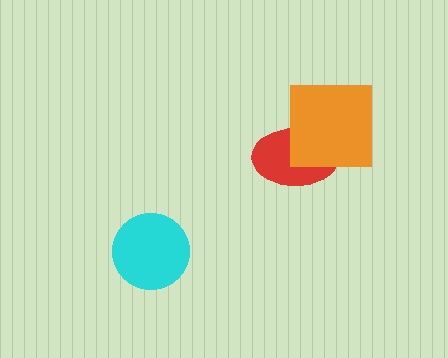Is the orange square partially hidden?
No, no other shape covers it.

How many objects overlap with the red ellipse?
1 object overlaps with the red ellipse.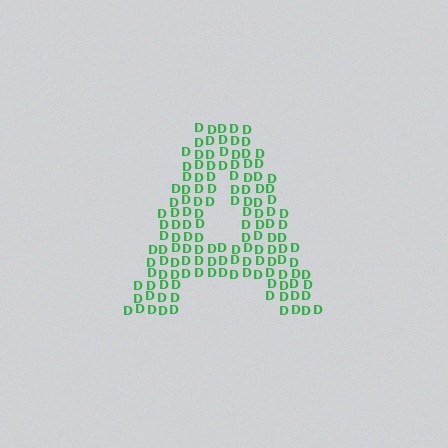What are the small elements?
The small elements are letter D's.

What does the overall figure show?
The overall figure shows the letter A.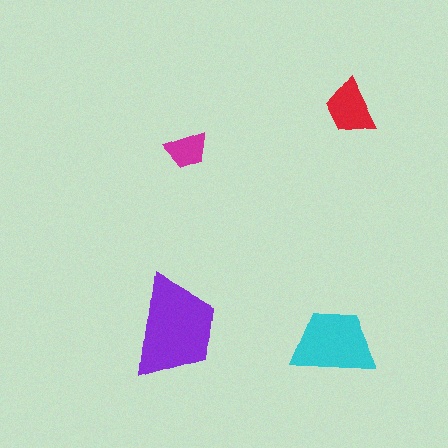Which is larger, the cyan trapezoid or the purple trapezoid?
The purple one.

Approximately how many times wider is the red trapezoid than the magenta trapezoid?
About 1.5 times wider.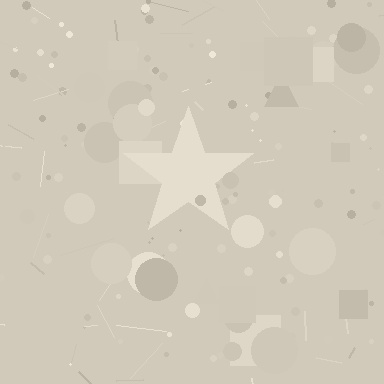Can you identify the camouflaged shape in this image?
The camouflaged shape is a star.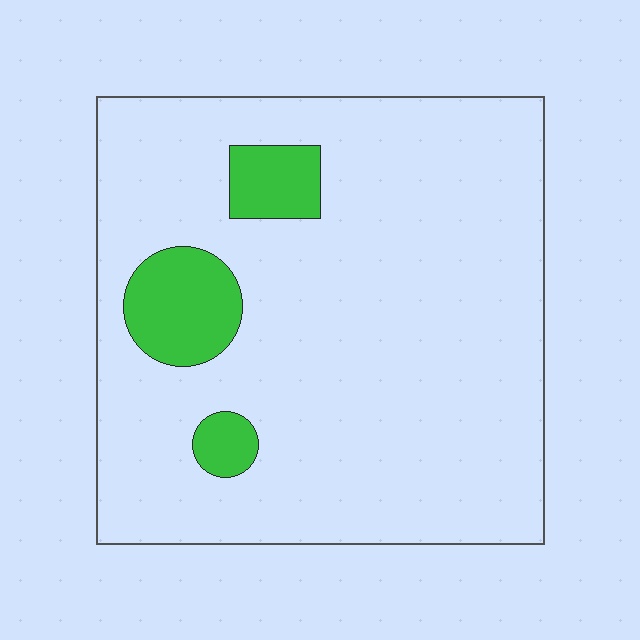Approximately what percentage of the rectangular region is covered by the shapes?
Approximately 10%.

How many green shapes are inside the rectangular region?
3.